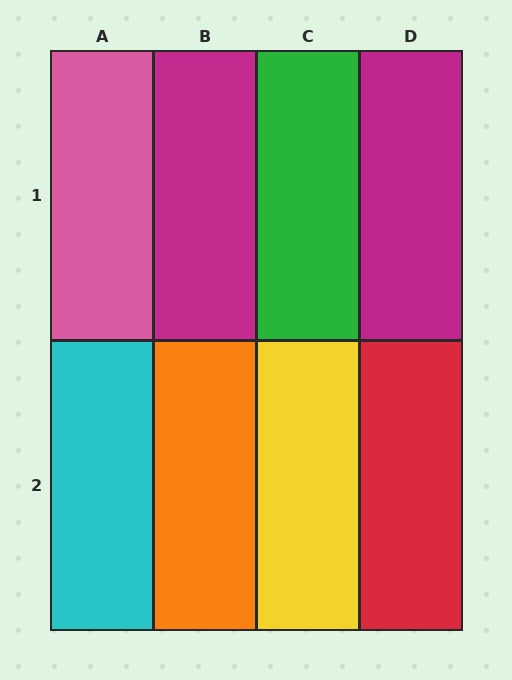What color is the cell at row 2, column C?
Yellow.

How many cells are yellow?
1 cell is yellow.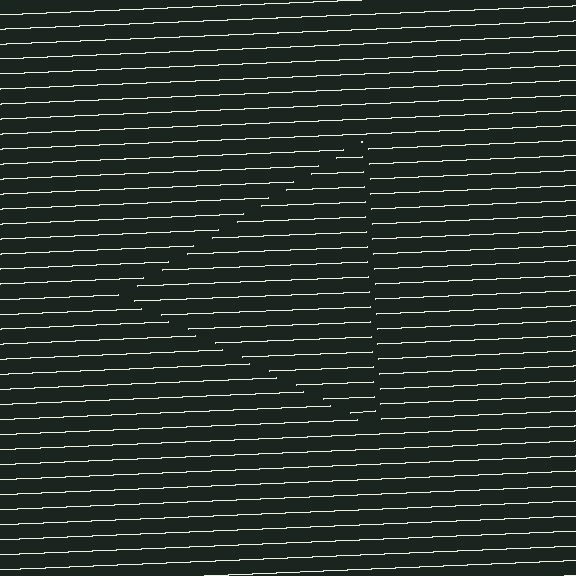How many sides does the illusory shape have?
3 sides — the line-ends trace a triangle.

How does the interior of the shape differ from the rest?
The interior of the shape contains the same grating, shifted by half a period — the contour is defined by the phase discontinuity where line-ends from the inner and outer gratings abut.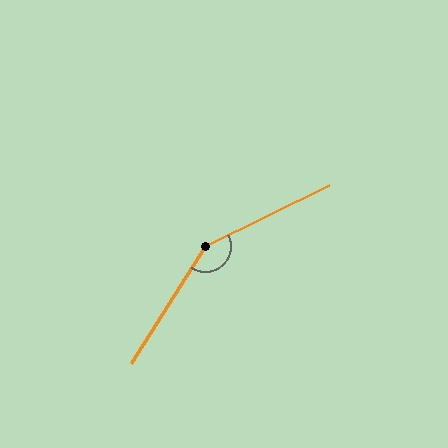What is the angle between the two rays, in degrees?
Approximately 148 degrees.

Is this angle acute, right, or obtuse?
It is obtuse.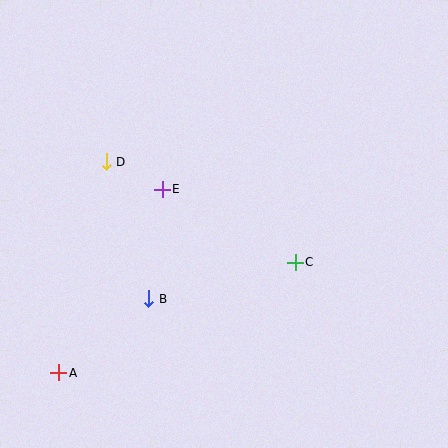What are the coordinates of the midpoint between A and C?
The midpoint between A and C is at (177, 317).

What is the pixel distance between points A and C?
The distance between A and C is 261 pixels.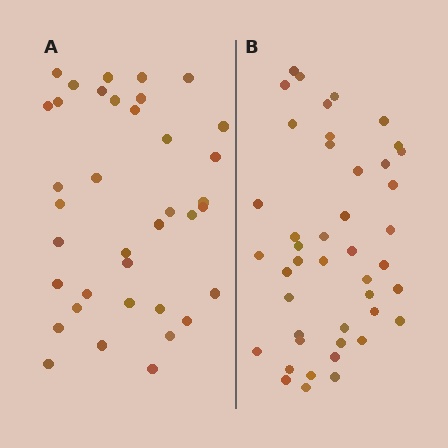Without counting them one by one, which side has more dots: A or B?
Region B (the right region) has more dots.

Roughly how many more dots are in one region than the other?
Region B has roughly 8 or so more dots than region A.